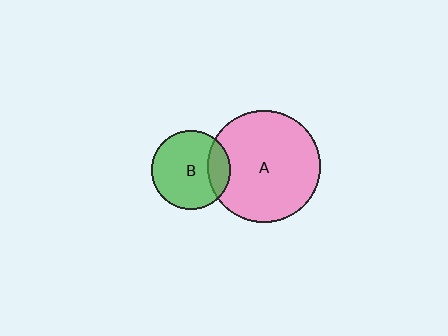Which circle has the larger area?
Circle A (pink).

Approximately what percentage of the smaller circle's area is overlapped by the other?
Approximately 20%.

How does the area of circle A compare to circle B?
Approximately 2.0 times.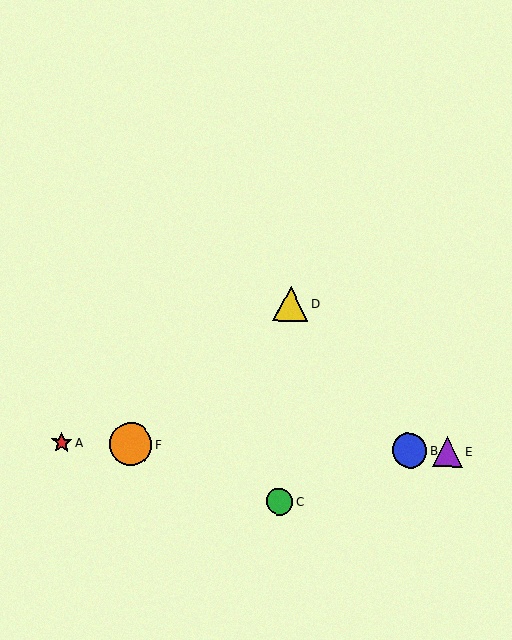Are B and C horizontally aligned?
No, B is at y≈451 and C is at y≈502.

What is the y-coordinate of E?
Object E is at y≈451.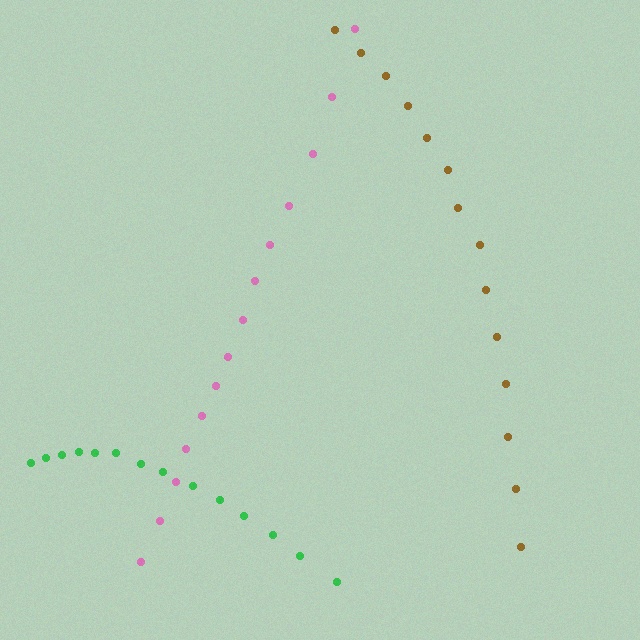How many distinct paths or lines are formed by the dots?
There are 3 distinct paths.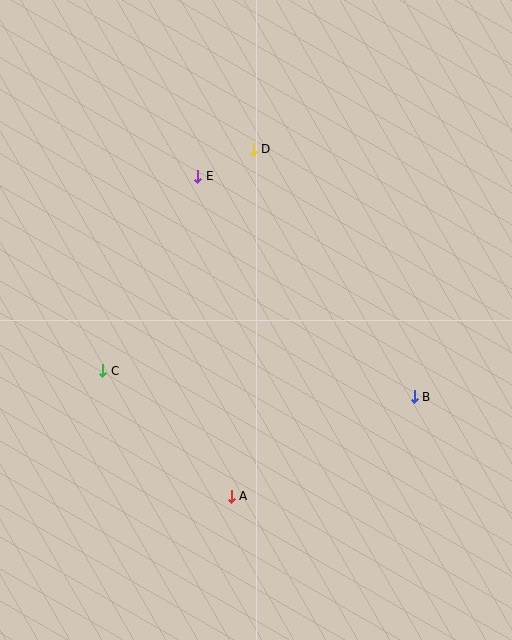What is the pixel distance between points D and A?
The distance between D and A is 348 pixels.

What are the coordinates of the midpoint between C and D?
The midpoint between C and D is at (178, 260).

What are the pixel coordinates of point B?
Point B is at (414, 397).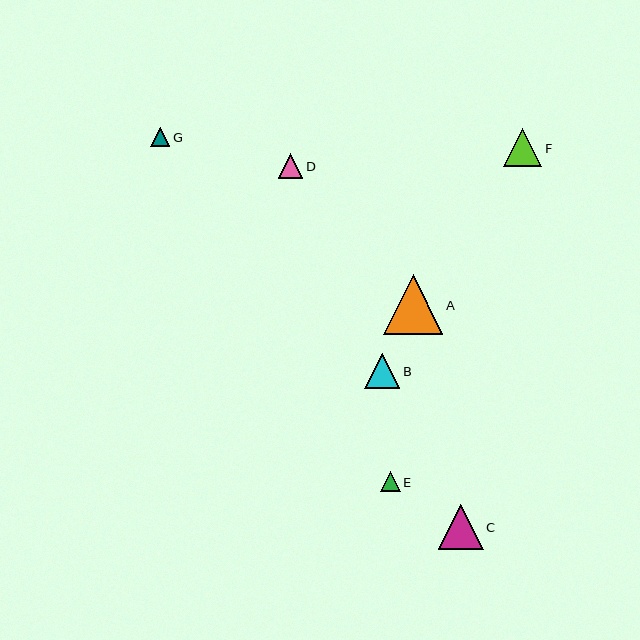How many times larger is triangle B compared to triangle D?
Triangle B is approximately 1.4 times the size of triangle D.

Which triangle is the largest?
Triangle A is the largest with a size of approximately 60 pixels.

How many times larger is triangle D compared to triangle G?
Triangle D is approximately 1.3 times the size of triangle G.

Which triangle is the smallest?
Triangle G is the smallest with a size of approximately 19 pixels.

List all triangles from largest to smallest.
From largest to smallest: A, C, F, B, D, E, G.